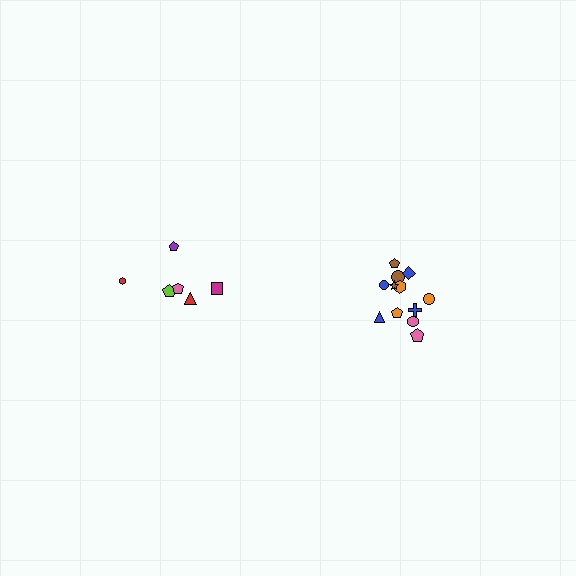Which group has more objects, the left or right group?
The right group.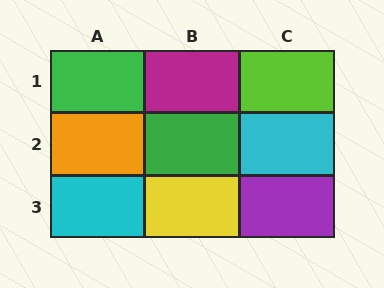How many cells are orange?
1 cell is orange.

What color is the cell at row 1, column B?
Magenta.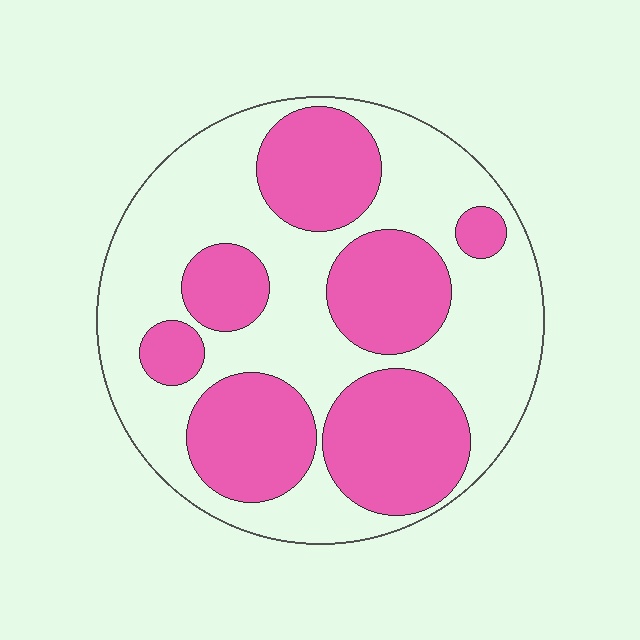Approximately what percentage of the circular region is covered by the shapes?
Approximately 45%.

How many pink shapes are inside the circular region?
7.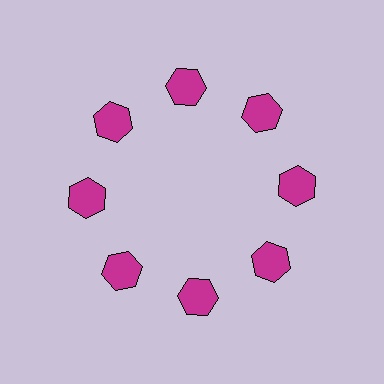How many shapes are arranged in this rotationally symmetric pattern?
There are 8 shapes, arranged in 8 groups of 1.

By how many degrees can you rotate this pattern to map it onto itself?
The pattern maps onto itself every 45 degrees of rotation.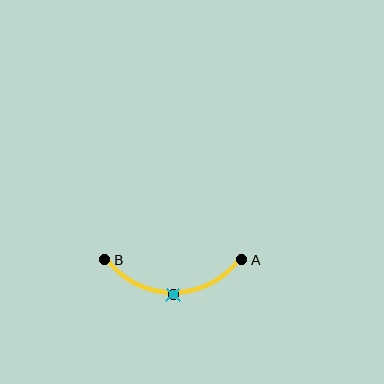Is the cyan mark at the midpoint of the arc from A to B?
Yes. The cyan mark lies on the arc at equal arc-length from both A and B — it is the arc midpoint.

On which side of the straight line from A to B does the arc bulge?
The arc bulges below the straight line connecting A and B.